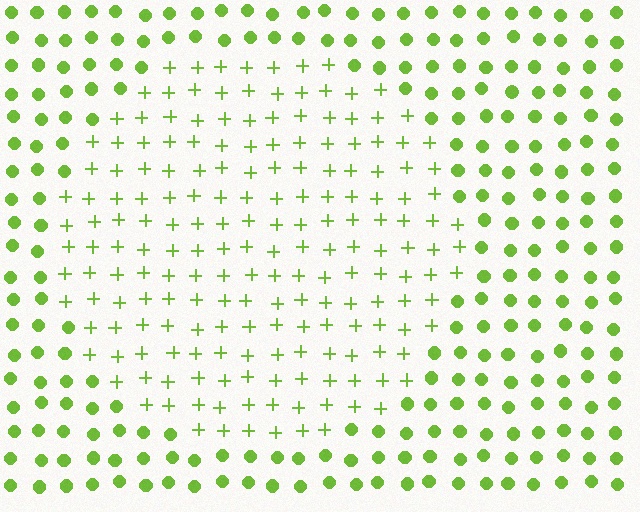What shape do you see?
I see a circle.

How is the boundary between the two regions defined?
The boundary is defined by a change in element shape: plus signs inside vs. circles outside. All elements share the same color and spacing.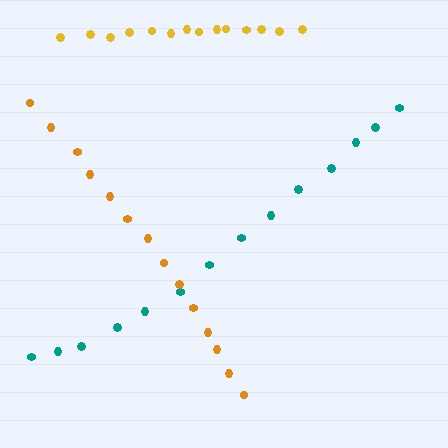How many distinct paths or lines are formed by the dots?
There are 3 distinct paths.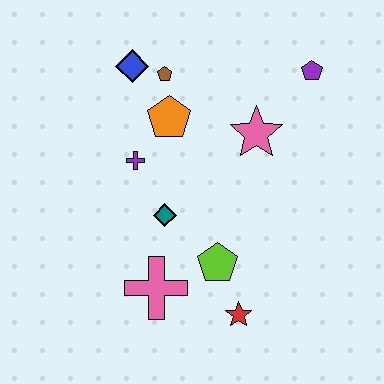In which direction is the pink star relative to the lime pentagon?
The pink star is above the lime pentagon.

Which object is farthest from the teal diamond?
The purple pentagon is farthest from the teal diamond.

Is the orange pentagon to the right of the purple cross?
Yes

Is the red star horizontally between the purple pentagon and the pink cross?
Yes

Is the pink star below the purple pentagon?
Yes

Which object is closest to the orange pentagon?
The brown pentagon is closest to the orange pentagon.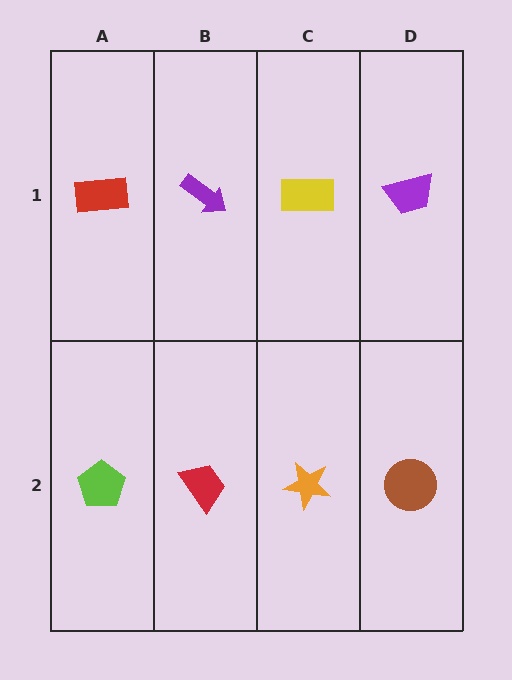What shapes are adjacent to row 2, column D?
A purple trapezoid (row 1, column D), an orange star (row 2, column C).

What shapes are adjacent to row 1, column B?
A red trapezoid (row 2, column B), a red rectangle (row 1, column A), a yellow rectangle (row 1, column C).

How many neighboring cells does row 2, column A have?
2.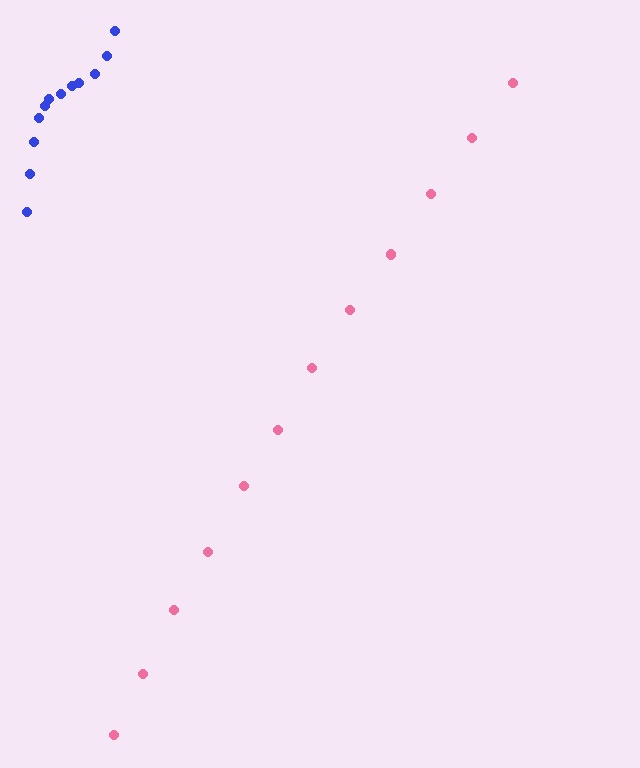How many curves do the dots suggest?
There are 2 distinct paths.